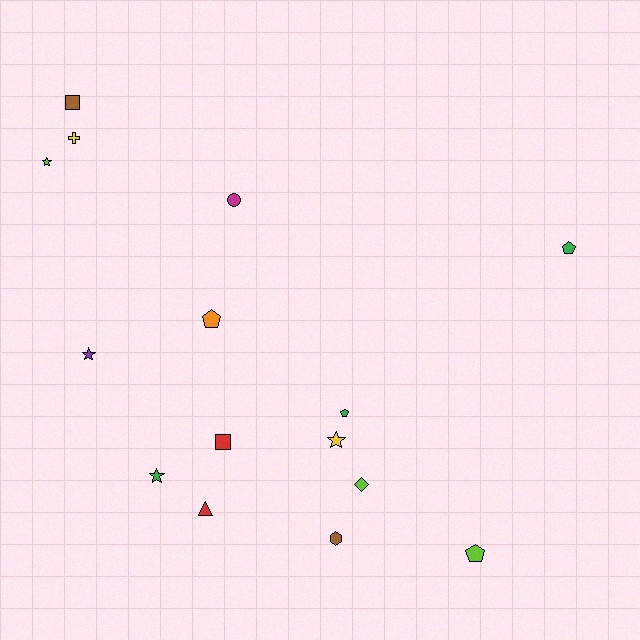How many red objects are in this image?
There are 2 red objects.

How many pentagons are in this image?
There are 4 pentagons.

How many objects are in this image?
There are 15 objects.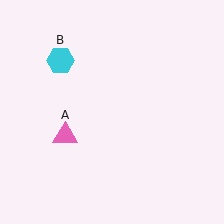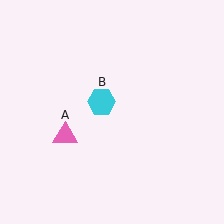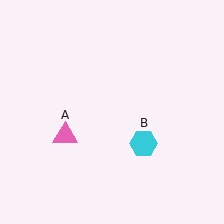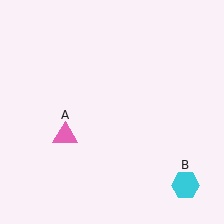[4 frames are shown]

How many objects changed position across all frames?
1 object changed position: cyan hexagon (object B).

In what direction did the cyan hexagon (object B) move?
The cyan hexagon (object B) moved down and to the right.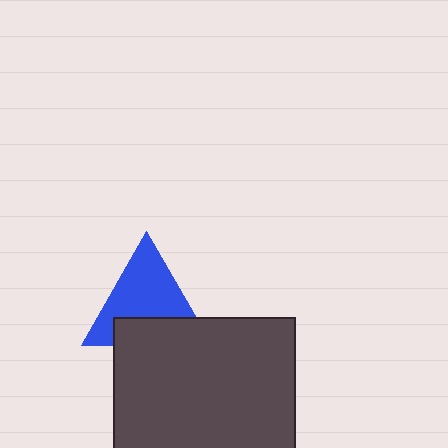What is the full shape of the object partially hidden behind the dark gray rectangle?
The partially hidden object is a blue triangle.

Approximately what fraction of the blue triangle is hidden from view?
Roughly 34% of the blue triangle is hidden behind the dark gray rectangle.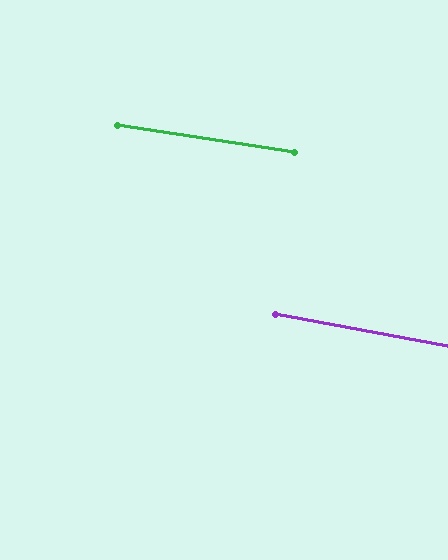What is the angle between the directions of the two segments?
Approximately 2 degrees.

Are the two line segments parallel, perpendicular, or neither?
Parallel — their directions differ by only 2.0°.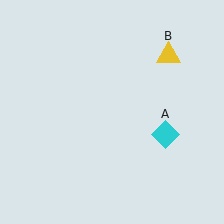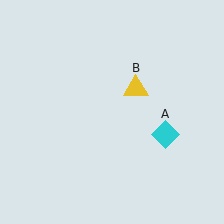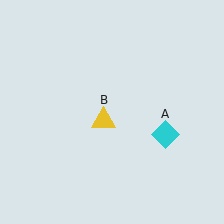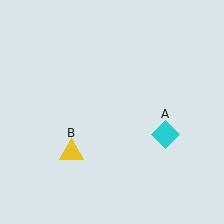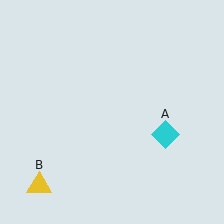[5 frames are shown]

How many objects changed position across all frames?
1 object changed position: yellow triangle (object B).